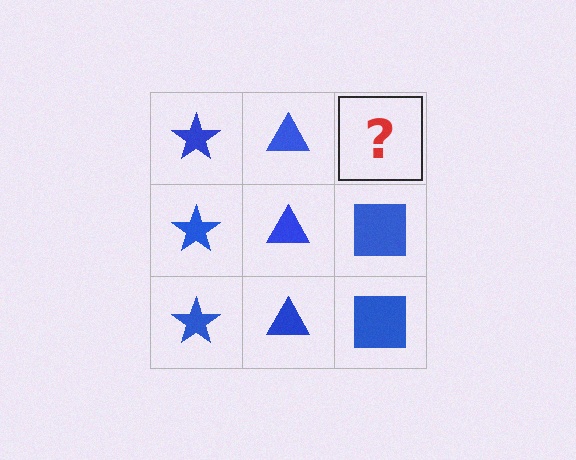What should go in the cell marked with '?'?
The missing cell should contain a blue square.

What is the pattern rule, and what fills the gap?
The rule is that each column has a consistent shape. The gap should be filled with a blue square.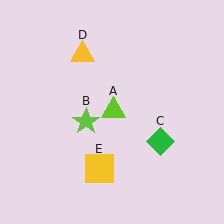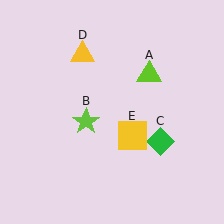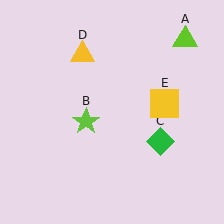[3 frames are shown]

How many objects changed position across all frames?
2 objects changed position: lime triangle (object A), yellow square (object E).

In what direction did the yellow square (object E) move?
The yellow square (object E) moved up and to the right.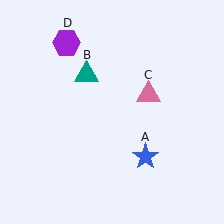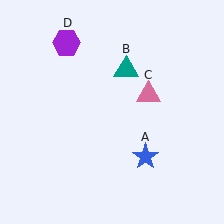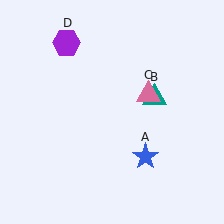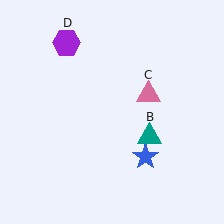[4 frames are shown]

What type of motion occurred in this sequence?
The teal triangle (object B) rotated clockwise around the center of the scene.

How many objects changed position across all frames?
1 object changed position: teal triangle (object B).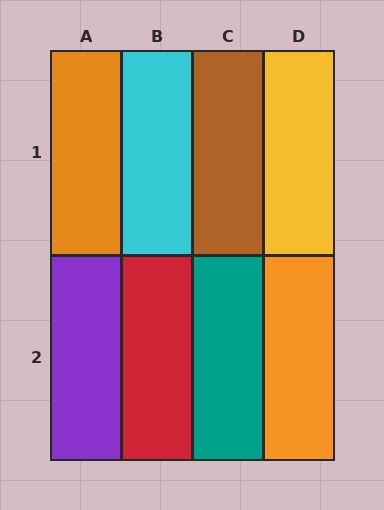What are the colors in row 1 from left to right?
Orange, cyan, brown, yellow.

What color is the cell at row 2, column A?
Purple.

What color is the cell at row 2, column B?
Red.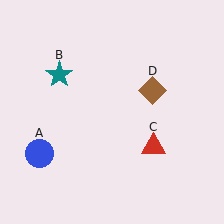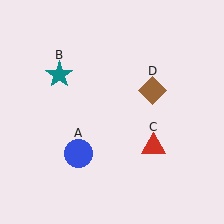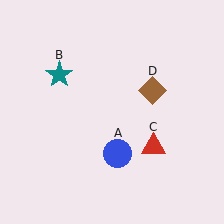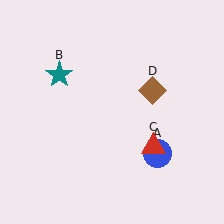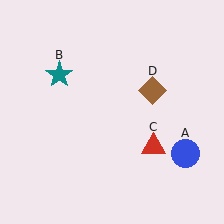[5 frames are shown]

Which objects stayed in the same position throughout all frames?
Teal star (object B) and red triangle (object C) and brown diamond (object D) remained stationary.